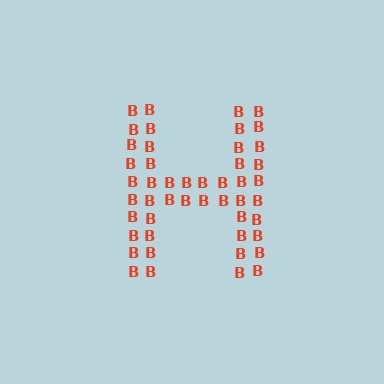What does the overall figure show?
The overall figure shows the letter H.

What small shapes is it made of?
It is made of small letter B's.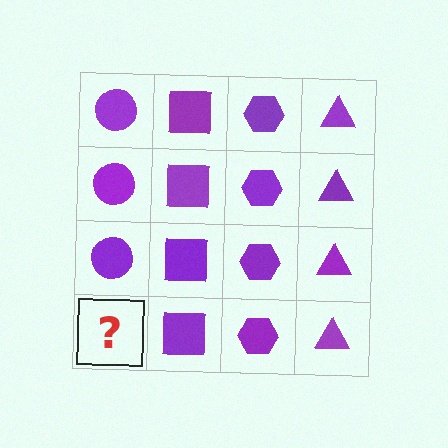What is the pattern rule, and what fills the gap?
The rule is that each column has a consistent shape. The gap should be filled with a purple circle.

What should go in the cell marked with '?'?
The missing cell should contain a purple circle.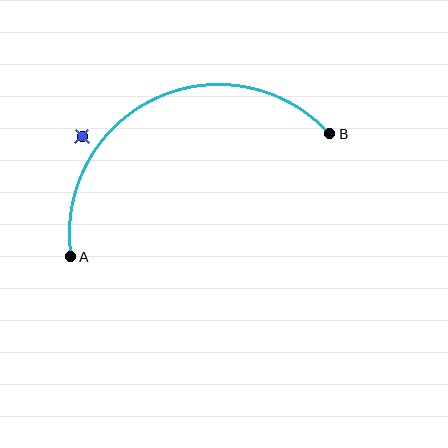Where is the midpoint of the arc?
The arc midpoint is the point on the curve farthest from the straight line joining A and B. It sits above that line.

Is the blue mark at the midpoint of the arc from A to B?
No — the blue mark does not lie on the arc at all. It sits slightly outside the curve.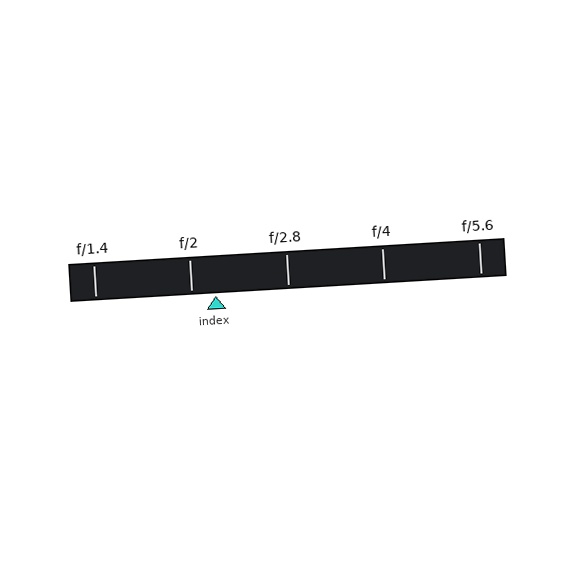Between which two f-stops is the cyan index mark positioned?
The index mark is between f/2 and f/2.8.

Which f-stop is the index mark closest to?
The index mark is closest to f/2.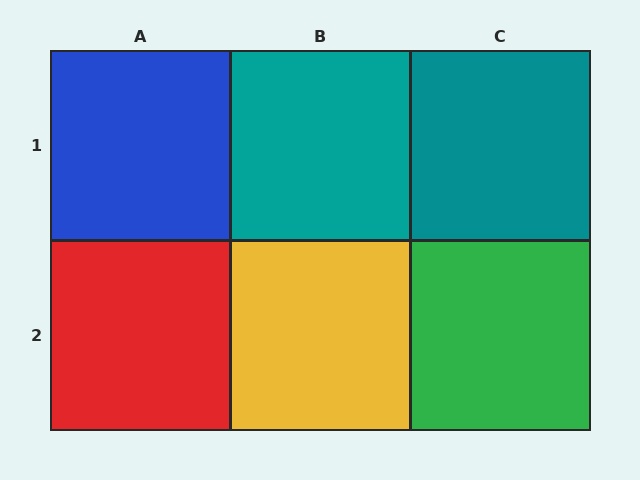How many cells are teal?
2 cells are teal.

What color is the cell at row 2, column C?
Green.